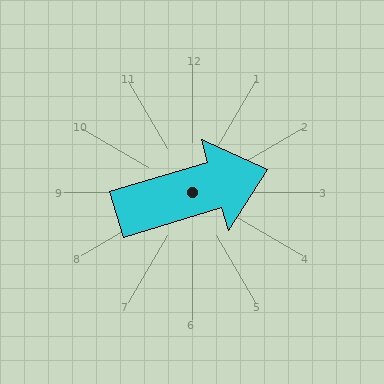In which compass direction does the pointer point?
East.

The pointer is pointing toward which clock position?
Roughly 2 o'clock.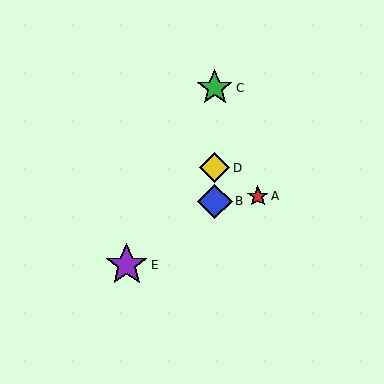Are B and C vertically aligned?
Yes, both are at x≈215.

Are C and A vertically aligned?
No, C is at x≈215 and A is at x≈258.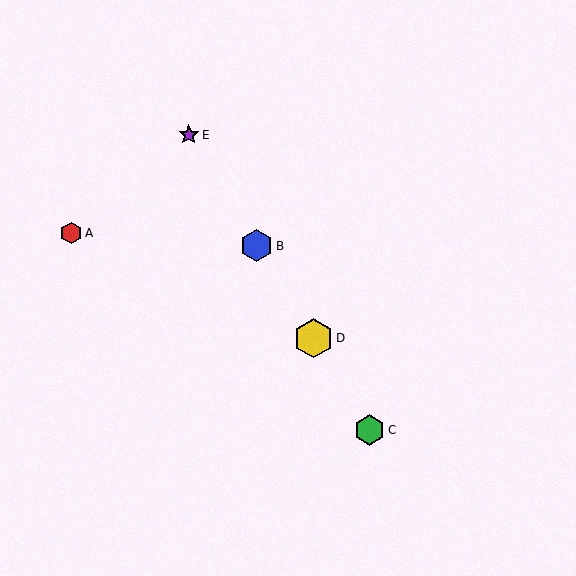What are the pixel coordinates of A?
Object A is at (71, 233).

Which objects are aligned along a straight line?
Objects B, C, D, E are aligned along a straight line.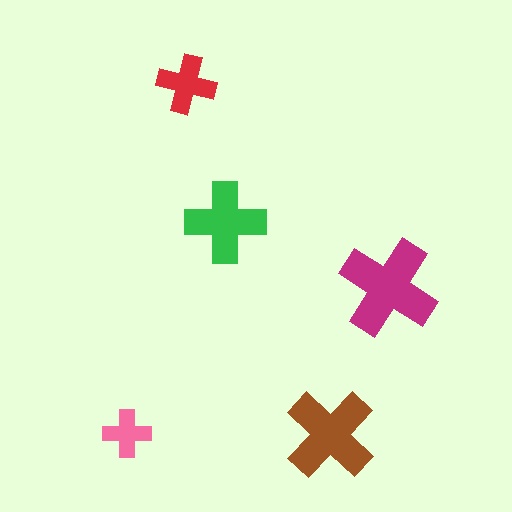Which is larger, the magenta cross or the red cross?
The magenta one.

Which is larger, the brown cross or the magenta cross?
The magenta one.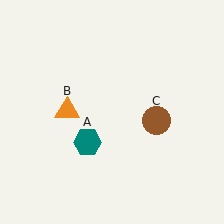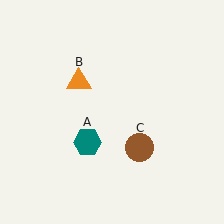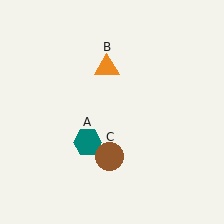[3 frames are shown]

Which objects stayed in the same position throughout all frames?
Teal hexagon (object A) remained stationary.